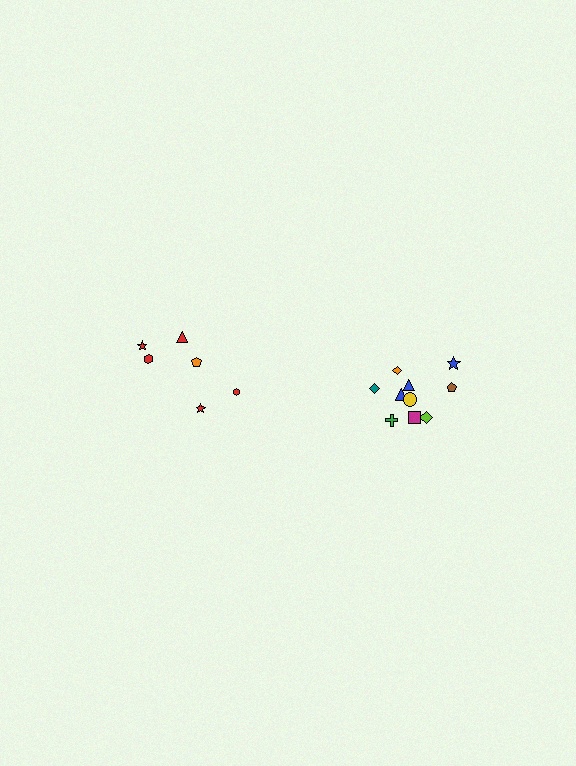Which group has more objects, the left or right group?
The right group.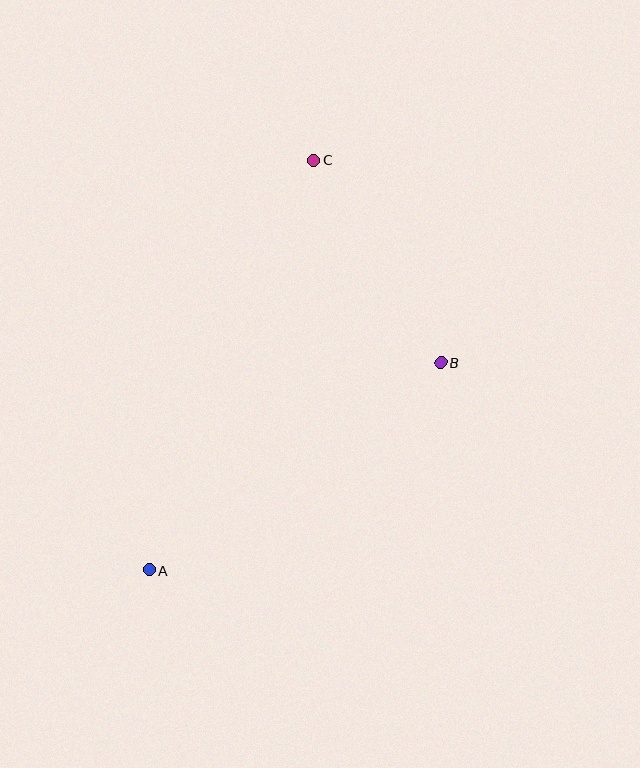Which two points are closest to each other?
Points B and C are closest to each other.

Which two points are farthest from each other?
Points A and C are farthest from each other.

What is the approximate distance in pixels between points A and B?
The distance between A and B is approximately 358 pixels.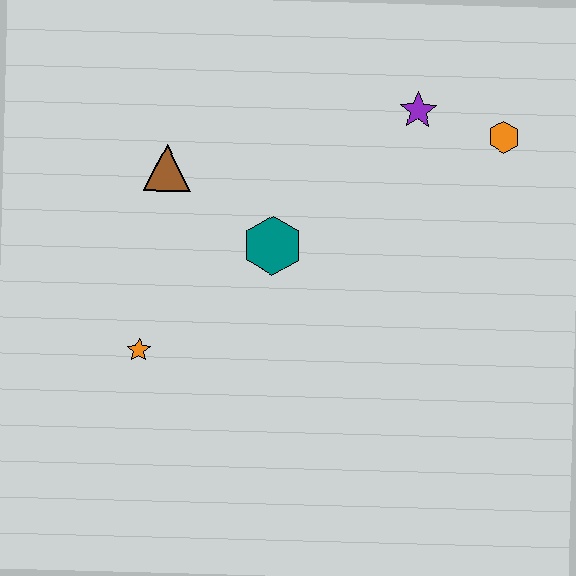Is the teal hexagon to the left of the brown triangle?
No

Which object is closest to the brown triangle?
The teal hexagon is closest to the brown triangle.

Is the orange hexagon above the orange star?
Yes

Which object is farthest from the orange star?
The orange hexagon is farthest from the orange star.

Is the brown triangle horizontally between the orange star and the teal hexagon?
Yes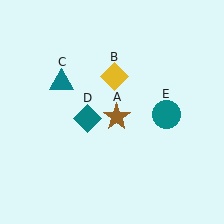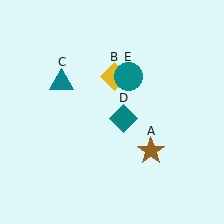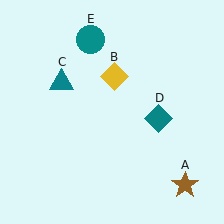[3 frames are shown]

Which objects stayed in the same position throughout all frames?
Yellow diamond (object B) and teal triangle (object C) remained stationary.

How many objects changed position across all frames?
3 objects changed position: brown star (object A), teal diamond (object D), teal circle (object E).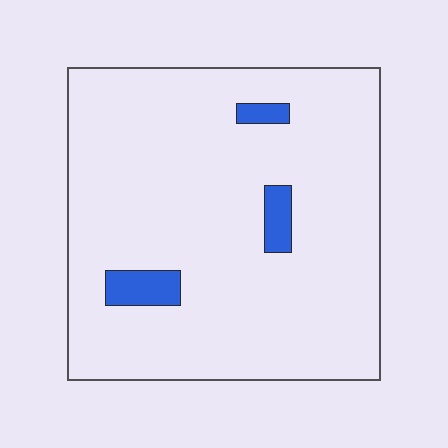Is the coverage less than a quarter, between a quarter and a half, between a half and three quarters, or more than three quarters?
Less than a quarter.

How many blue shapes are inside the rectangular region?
3.